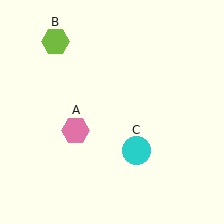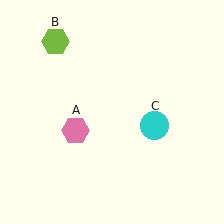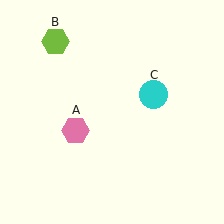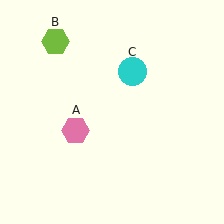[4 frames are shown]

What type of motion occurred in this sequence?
The cyan circle (object C) rotated counterclockwise around the center of the scene.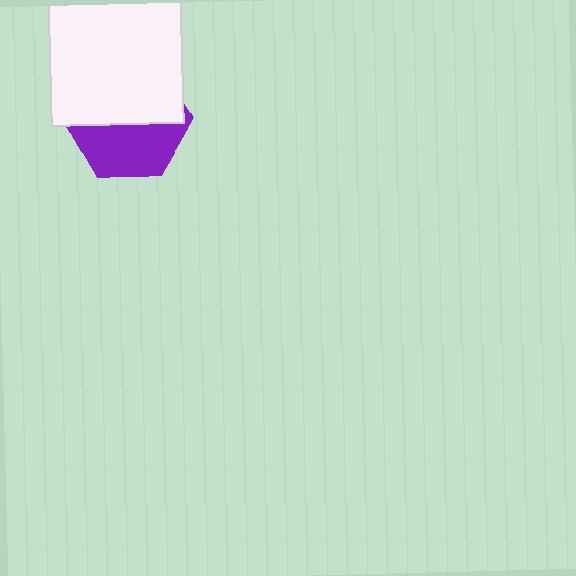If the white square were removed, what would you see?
You would see the complete purple hexagon.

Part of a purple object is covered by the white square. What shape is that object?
It is a hexagon.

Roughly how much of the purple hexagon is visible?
A small part of it is visible (roughly 45%).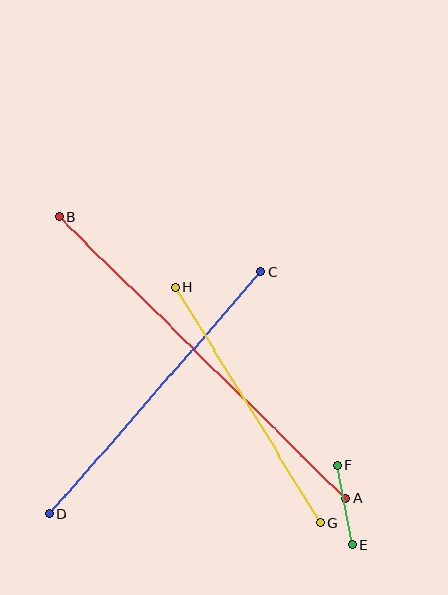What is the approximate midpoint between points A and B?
The midpoint is at approximately (202, 358) pixels.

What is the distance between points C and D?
The distance is approximately 322 pixels.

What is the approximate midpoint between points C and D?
The midpoint is at approximately (155, 393) pixels.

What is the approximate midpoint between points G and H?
The midpoint is at approximately (248, 405) pixels.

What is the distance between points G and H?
The distance is approximately 277 pixels.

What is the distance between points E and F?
The distance is approximately 81 pixels.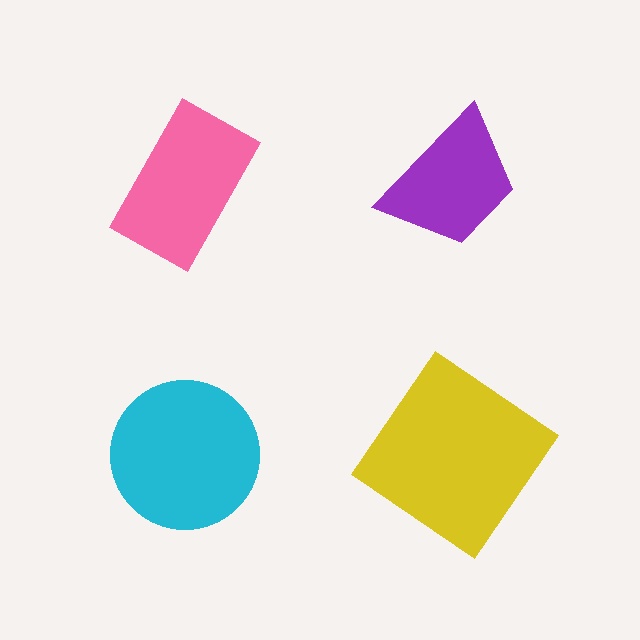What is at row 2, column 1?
A cyan circle.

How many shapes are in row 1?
2 shapes.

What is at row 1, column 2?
A purple trapezoid.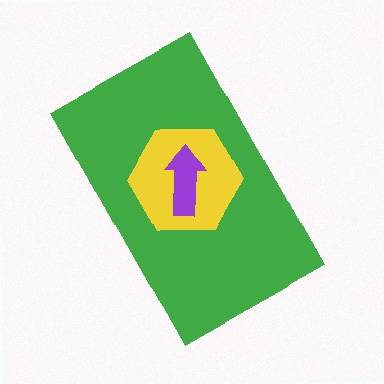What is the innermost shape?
The purple arrow.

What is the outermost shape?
The green rectangle.